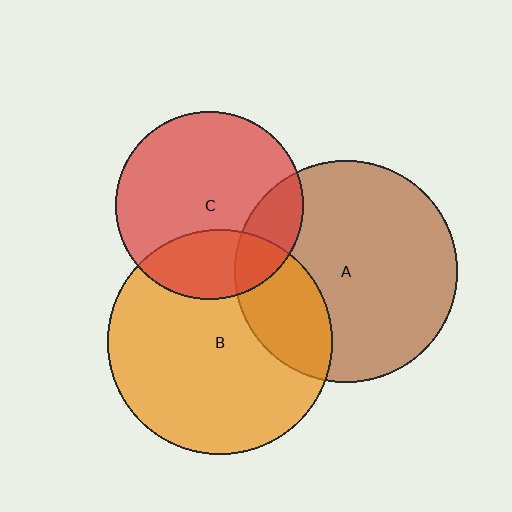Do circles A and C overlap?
Yes.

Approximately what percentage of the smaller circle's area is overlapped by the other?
Approximately 20%.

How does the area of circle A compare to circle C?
Approximately 1.4 times.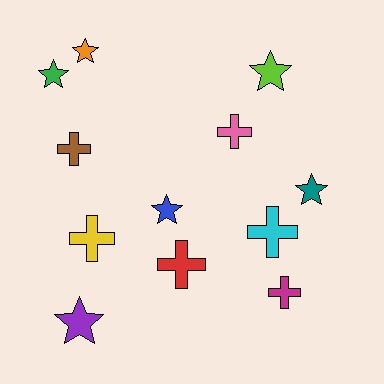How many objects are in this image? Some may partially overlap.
There are 12 objects.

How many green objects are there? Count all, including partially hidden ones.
There is 1 green object.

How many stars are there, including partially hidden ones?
There are 6 stars.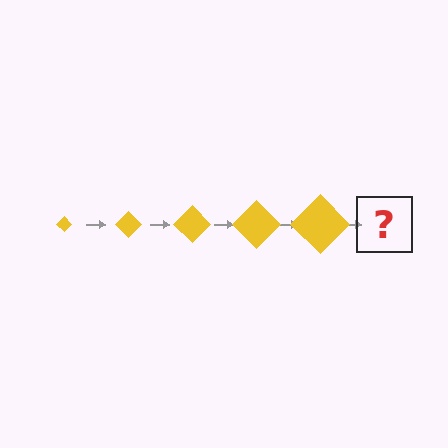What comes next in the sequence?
The next element should be a yellow diamond, larger than the previous one.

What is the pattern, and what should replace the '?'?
The pattern is that the diamond gets progressively larger each step. The '?' should be a yellow diamond, larger than the previous one.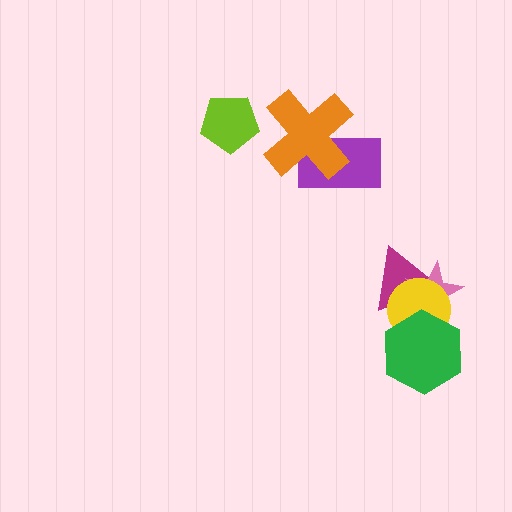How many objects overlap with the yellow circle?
3 objects overlap with the yellow circle.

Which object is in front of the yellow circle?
The green hexagon is in front of the yellow circle.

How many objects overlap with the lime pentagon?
0 objects overlap with the lime pentagon.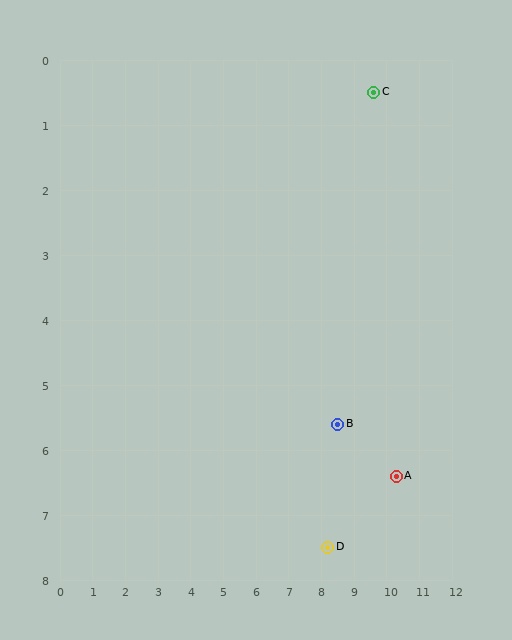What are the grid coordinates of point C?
Point C is at approximately (9.6, 0.5).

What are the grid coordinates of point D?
Point D is at approximately (8.2, 7.5).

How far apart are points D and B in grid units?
Points D and B are about 1.9 grid units apart.